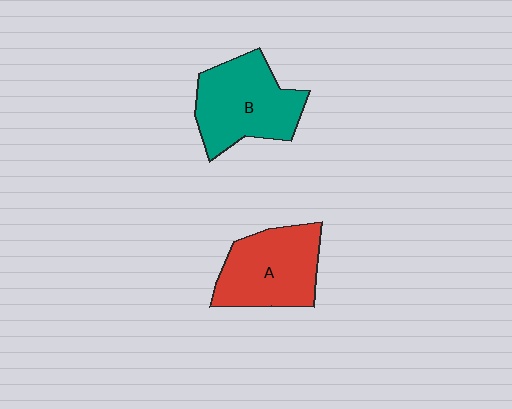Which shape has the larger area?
Shape B (teal).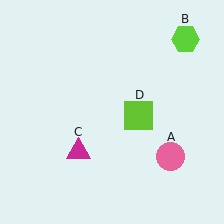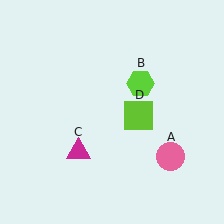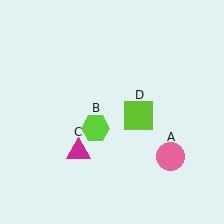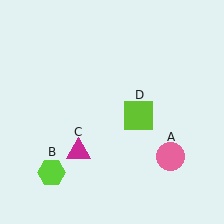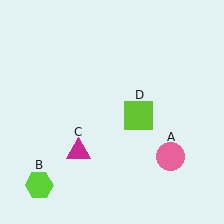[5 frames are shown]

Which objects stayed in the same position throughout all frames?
Pink circle (object A) and magenta triangle (object C) and lime square (object D) remained stationary.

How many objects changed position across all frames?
1 object changed position: lime hexagon (object B).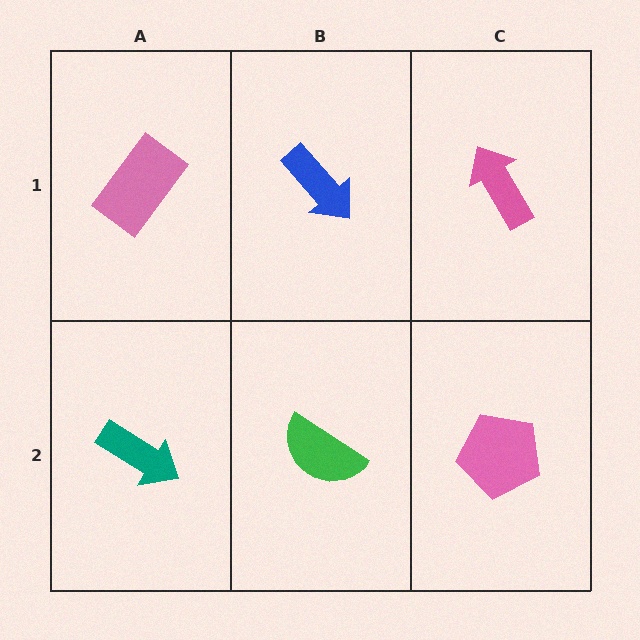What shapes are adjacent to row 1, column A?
A teal arrow (row 2, column A), a blue arrow (row 1, column B).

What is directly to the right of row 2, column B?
A pink pentagon.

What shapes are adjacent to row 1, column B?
A green semicircle (row 2, column B), a pink rectangle (row 1, column A), a pink arrow (row 1, column C).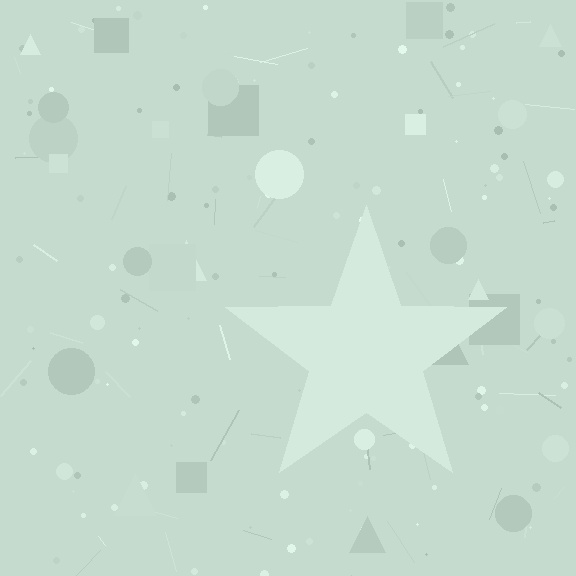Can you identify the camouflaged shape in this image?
The camouflaged shape is a star.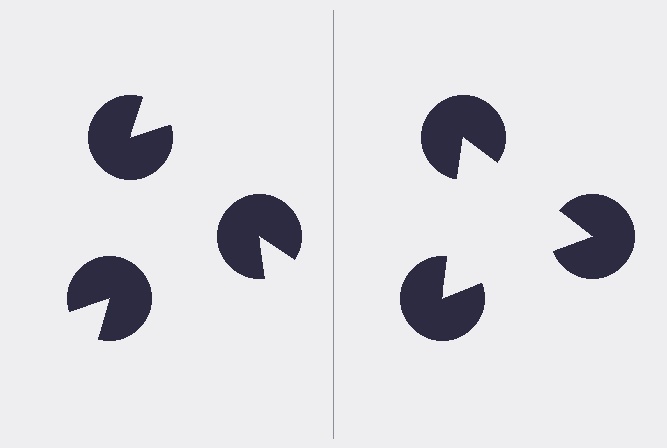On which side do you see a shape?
An illusory triangle appears on the right side. On the left side the wedge cuts are rotated, so no coherent shape forms.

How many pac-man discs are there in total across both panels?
6 — 3 on each side.